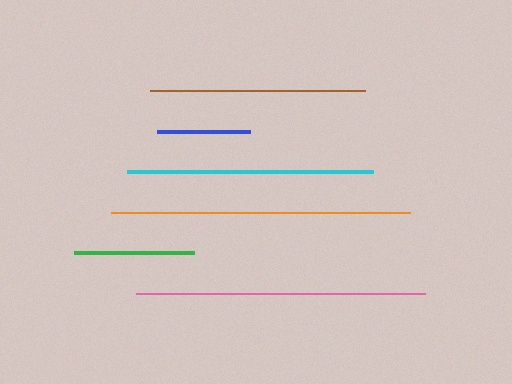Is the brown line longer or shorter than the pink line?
The pink line is longer than the brown line.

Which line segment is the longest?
The orange line is the longest at approximately 299 pixels.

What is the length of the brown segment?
The brown segment is approximately 215 pixels long.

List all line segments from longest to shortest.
From longest to shortest: orange, pink, cyan, brown, green, blue.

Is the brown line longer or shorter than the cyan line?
The cyan line is longer than the brown line.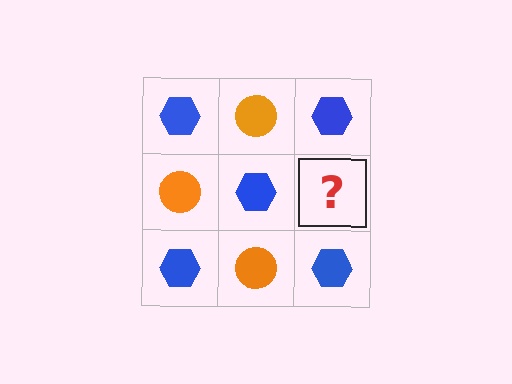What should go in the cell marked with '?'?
The missing cell should contain an orange circle.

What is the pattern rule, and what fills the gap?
The rule is that it alternates blue hexagon and orange circle in a checkerboard pattern. The gap should be filled with an orange circle.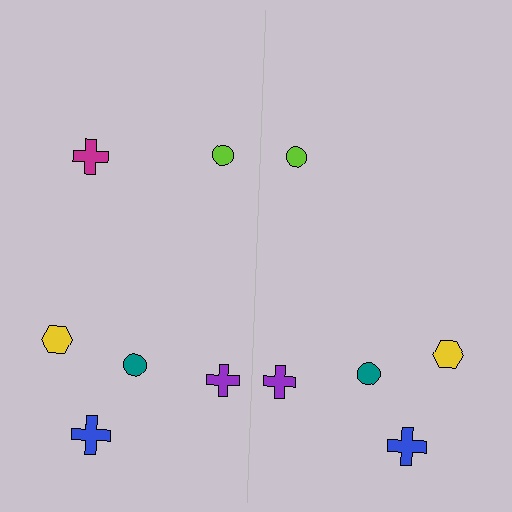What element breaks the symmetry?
A magenta cross is missing from the right side.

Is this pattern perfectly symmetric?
No, the pattern is not perfectly symmetric. A magenta cross is missing from the right side.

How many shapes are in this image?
There are 11 shapes in this image.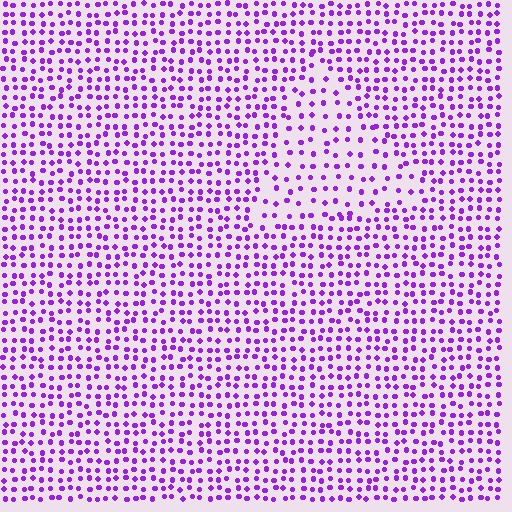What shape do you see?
I see a triangle.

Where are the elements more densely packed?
The elements are more densely packed outside the triangle boundary.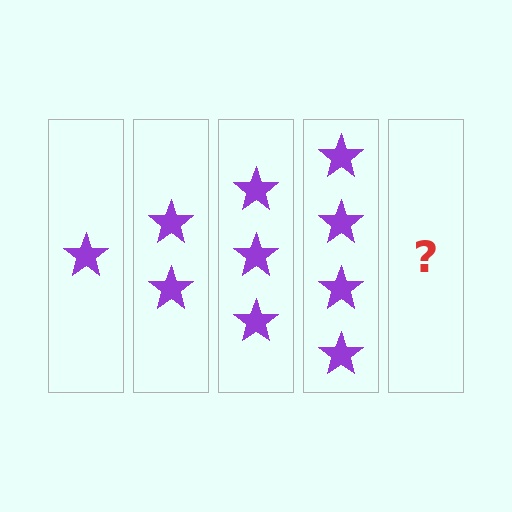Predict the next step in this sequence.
The next step is 5 stars.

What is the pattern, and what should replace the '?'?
The pattern is that each step adds one more star. The '?' should be 5 stars.